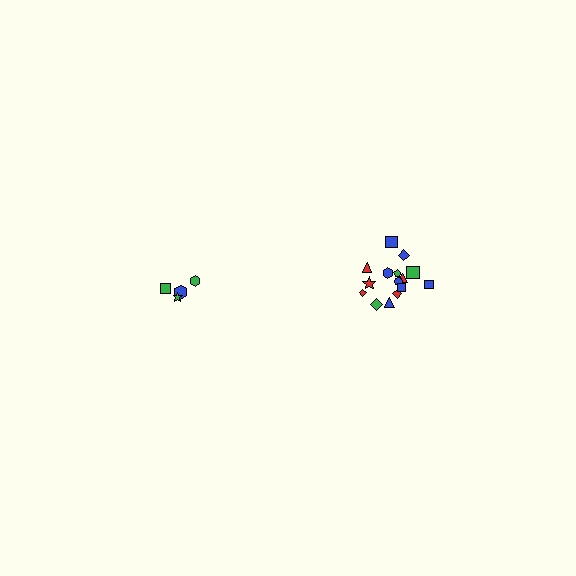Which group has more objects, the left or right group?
The right group.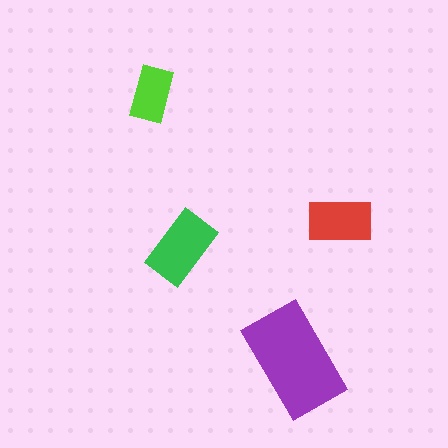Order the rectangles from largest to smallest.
the purple one, the green one, the red one, the lime one.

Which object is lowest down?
The purple rectangle is bottommost.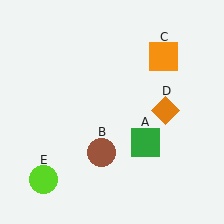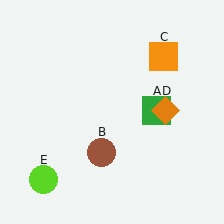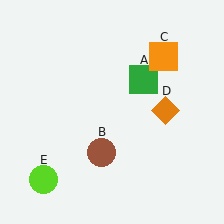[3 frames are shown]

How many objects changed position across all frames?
1 object changed position: green square (object A).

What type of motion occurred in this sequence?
The green square (object A) rotated counterclockwise around the center of the scene.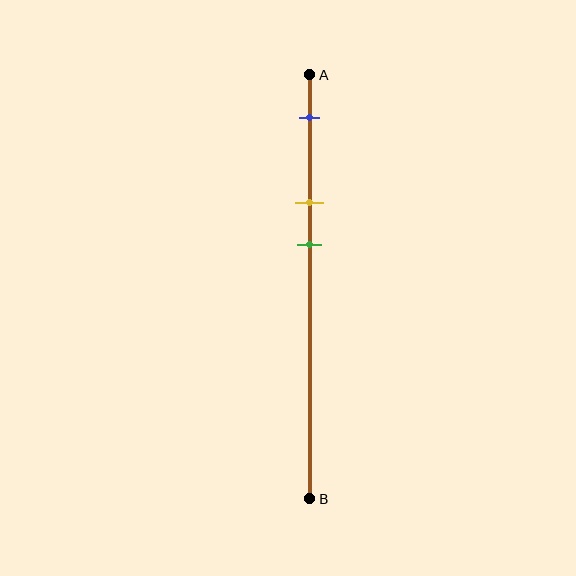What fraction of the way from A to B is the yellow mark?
The yellow mark is approximately 30% (0.3) of the way from A to B.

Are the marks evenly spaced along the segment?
Yes, the marks are approximately evenly spaced.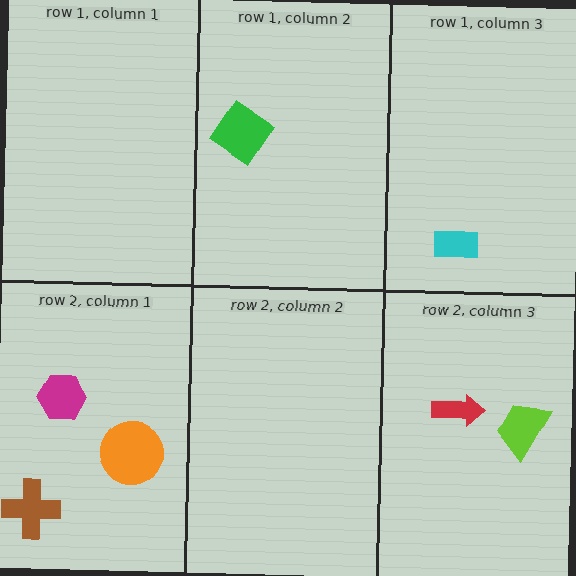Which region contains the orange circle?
The row 2, column 1 region.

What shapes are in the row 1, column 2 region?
The green diamond.